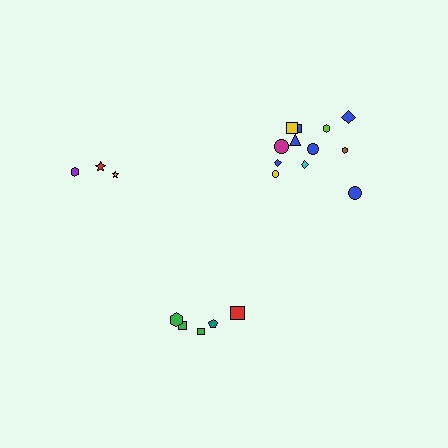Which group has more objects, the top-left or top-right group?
The top-right group.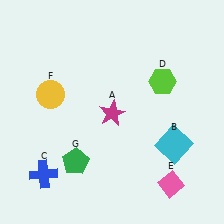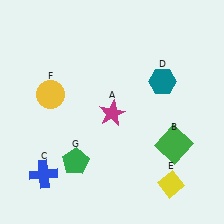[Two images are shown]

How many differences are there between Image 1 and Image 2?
There are 3 differences between the two images.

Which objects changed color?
B changed from cyan to green. D changed from lime to teal. E changed from pink to yellow.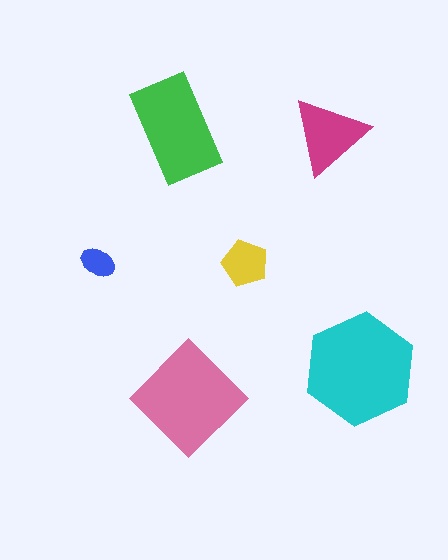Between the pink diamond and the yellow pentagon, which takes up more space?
The pink diamond.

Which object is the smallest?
The blue ellipse.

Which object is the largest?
The cyan hexagon.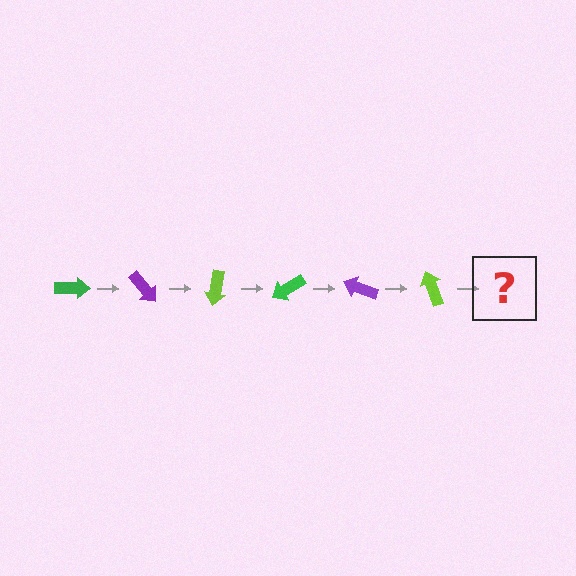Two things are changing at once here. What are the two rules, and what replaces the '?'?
The two rules are that it rotates 50 degrees each step and the color cycles through green, purple, and lime. The '?' should be a green arrow, rotated 300 degrees from the start.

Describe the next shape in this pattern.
It should be a green arrow, rotated 300 degrees from the start.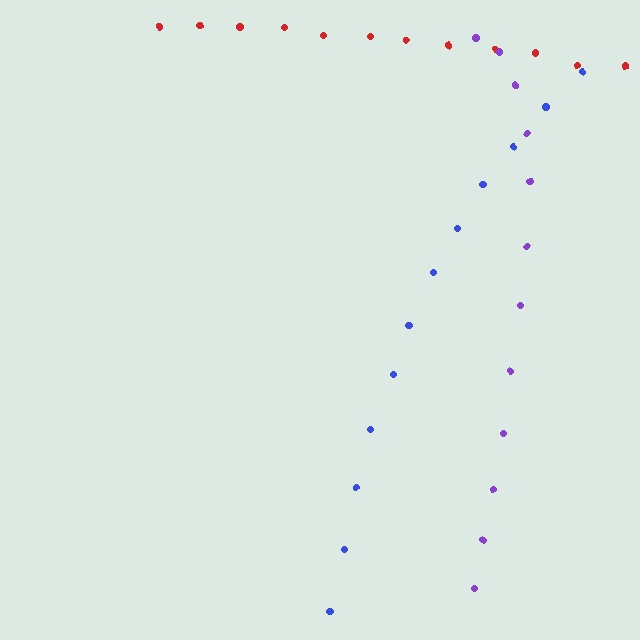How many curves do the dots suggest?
There are 3 distinct paths.